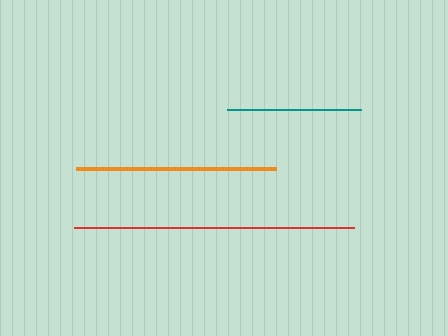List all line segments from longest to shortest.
From longest to shortest: red, orange, teal.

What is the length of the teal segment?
The teal segment is approximately 134 pixels long.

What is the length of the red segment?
The red segment is approximately 281 pixels long.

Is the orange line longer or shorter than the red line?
The red line is longer than the orange line.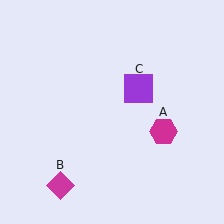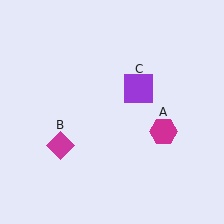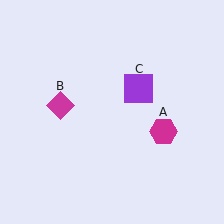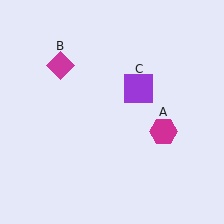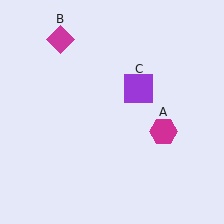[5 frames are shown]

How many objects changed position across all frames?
1 object changed position: magenta diamond (object B).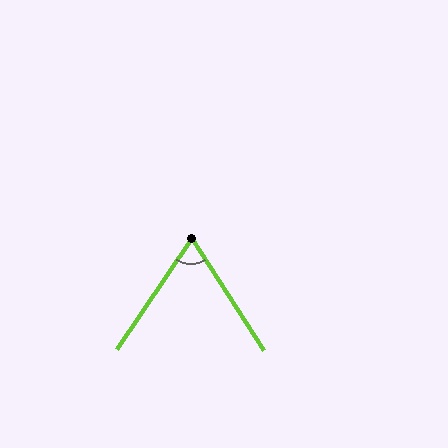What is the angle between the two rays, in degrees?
Approximately 67 degrees.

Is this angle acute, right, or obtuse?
It is acute.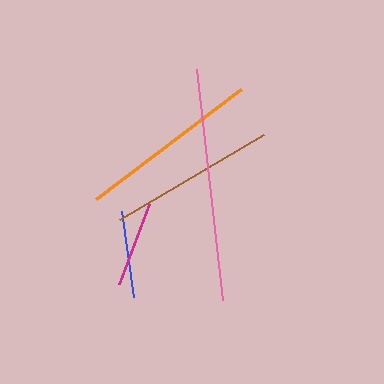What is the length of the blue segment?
The blue segment is approximately 86 pixels long.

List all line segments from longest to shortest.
From longest to shortest: pink, orange, brown, blue, magenta.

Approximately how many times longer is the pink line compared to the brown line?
The pink line is approximately 1.4 times the length of the brown line.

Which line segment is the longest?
The pink line is the longest at approximately 233 pixels.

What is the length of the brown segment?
The brown segment is approximately 168 pixels long.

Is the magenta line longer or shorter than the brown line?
The brown line is longer than the magenta line.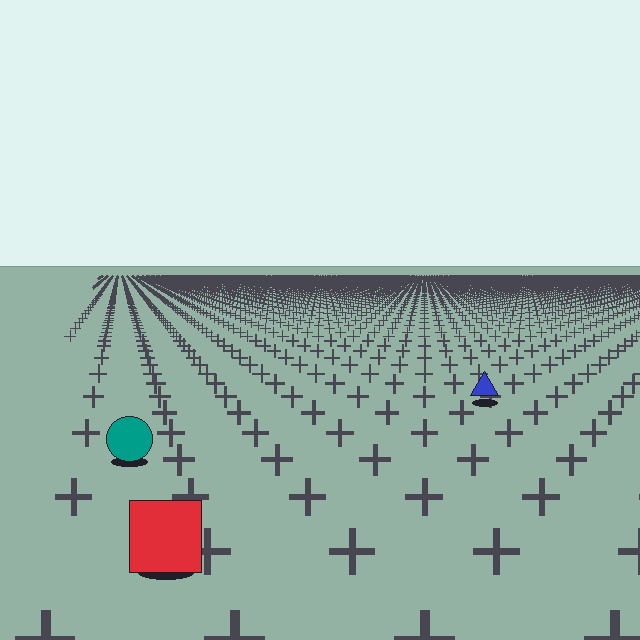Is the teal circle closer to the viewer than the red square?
No. The red square is closer — you can tell from the texture gradient: the ground texture is coarser near it.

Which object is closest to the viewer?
The red square is closest. The texture marks near it are larger and more spread out.